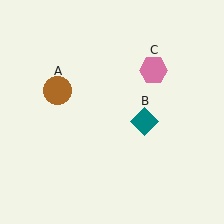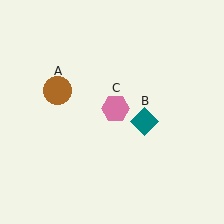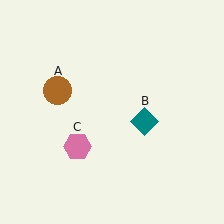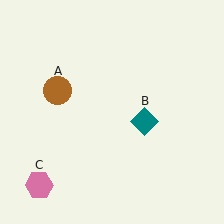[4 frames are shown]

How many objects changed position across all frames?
1 object changed position: pink hexagon (object C).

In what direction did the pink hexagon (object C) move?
The pink hexagon (object C) moved down and to the left.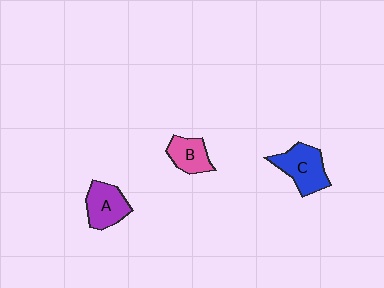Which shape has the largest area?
Shape C (blue).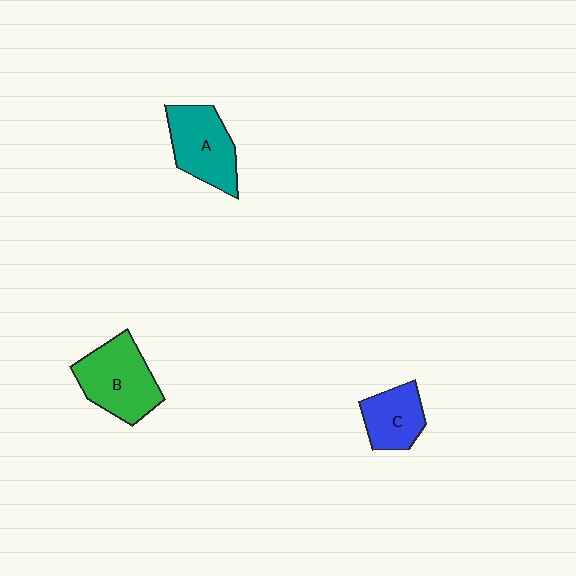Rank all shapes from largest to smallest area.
From largest to smallest: B (green), A (teal), C (blue).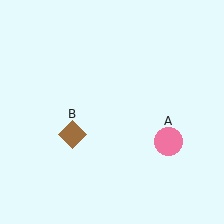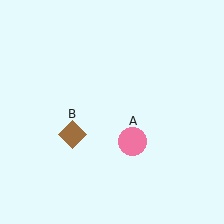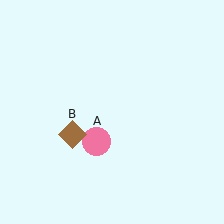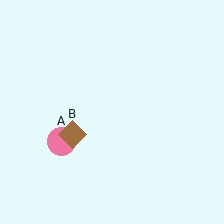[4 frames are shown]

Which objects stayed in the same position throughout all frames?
Brown diamond (object B) remained stationary.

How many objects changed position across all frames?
1 object changed position: pink circle (object A).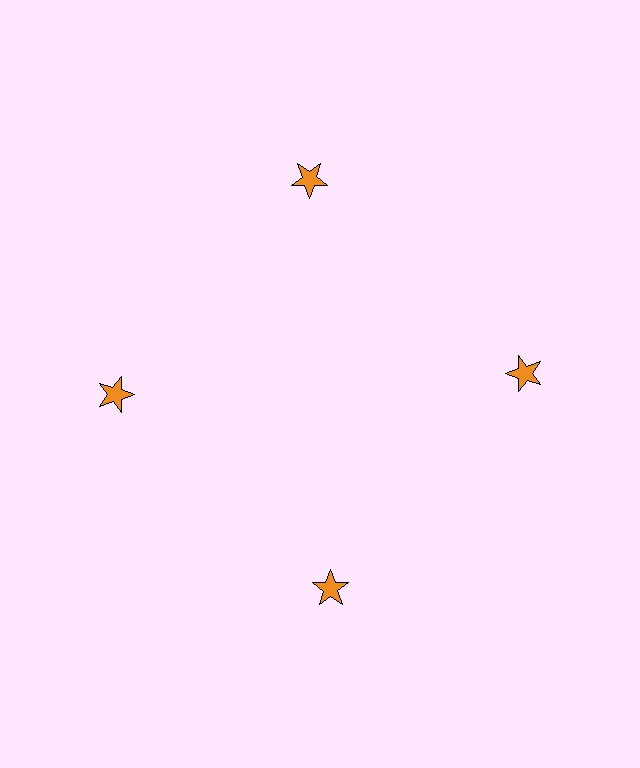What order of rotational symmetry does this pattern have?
This pattern has 4-fold rotational symmetry.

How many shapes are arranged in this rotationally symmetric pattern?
There are 4 shapes, arranged in 4 groups of 1.